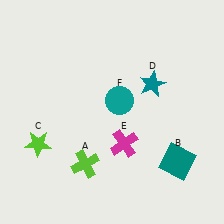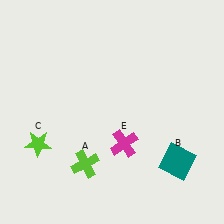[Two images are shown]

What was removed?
The teal circle (F), the teal star (D) were removed in Image 2.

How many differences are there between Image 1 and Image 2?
There are 2 differences between the two images.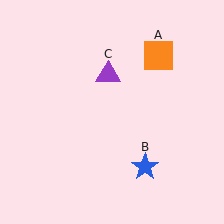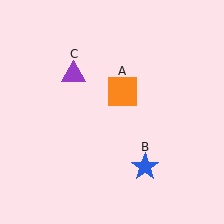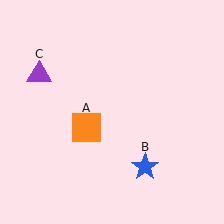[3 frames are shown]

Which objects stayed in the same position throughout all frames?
Blue star (object B) remained stationary.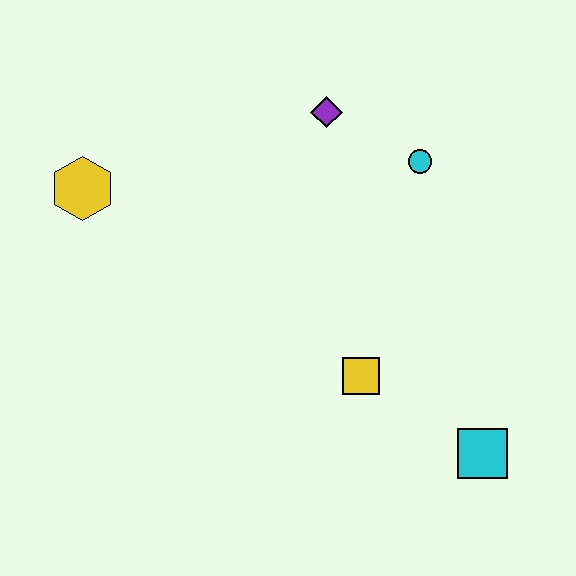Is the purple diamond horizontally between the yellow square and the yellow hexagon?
Yes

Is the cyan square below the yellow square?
Yes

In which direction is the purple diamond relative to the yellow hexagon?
The purple diamond is to the right of the yellow hexagon.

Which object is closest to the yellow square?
The cyan square is closest to the yellow square.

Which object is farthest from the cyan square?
The yellow hexagon is farthest from the cyan square.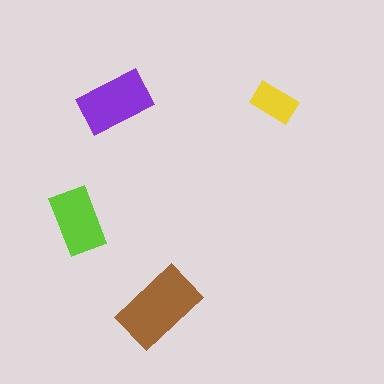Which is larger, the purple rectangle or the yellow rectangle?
The purple one.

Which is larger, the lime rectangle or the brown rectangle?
The brown one.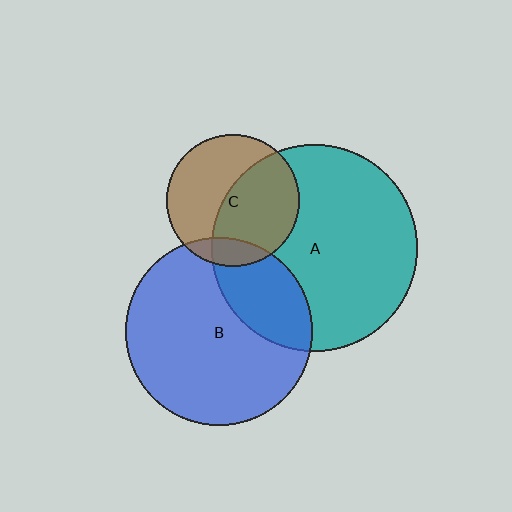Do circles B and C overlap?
Yes.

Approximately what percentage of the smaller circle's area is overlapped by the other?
Approximately 10%.